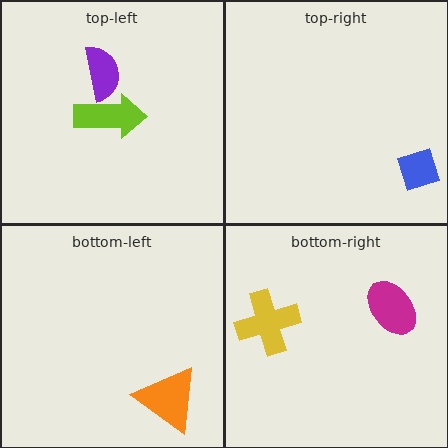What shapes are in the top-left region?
The purple semicircle, the lime arrow.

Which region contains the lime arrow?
The top-left region.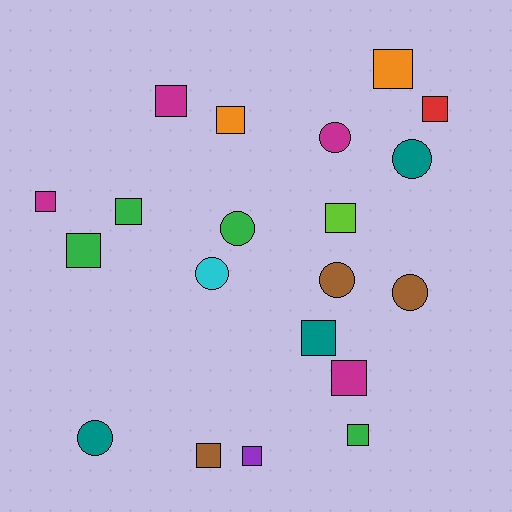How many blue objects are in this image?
There are no blue objects.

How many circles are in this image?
There are 7 circles.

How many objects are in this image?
There are 20 objects.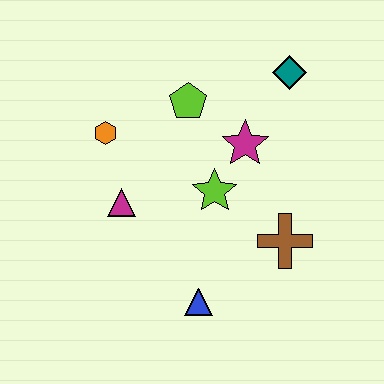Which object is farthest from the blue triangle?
The teal diamond is farthest from the blue triangle.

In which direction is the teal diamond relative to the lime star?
The teal diamond is above the lime star.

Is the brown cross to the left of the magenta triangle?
No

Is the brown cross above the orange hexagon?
No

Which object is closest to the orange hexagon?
The magenta triangle is closest to the orange hexagon.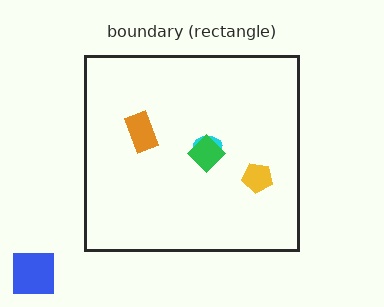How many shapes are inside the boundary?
4 inside, 1 outside.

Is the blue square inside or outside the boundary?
Outside.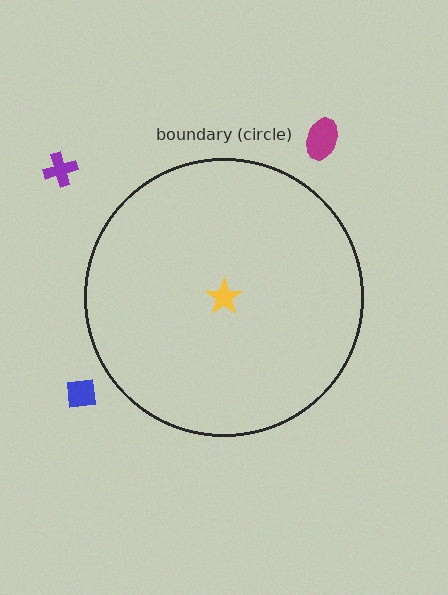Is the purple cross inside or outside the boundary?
Outside.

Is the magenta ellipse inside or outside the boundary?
Outside.